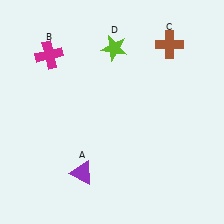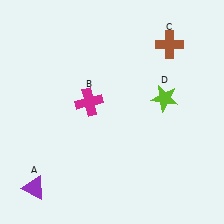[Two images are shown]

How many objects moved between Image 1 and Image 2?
3 objects moved between the two images.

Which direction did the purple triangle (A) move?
The purple triangle (A) moved left.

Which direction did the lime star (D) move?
The lime star (D) moved right.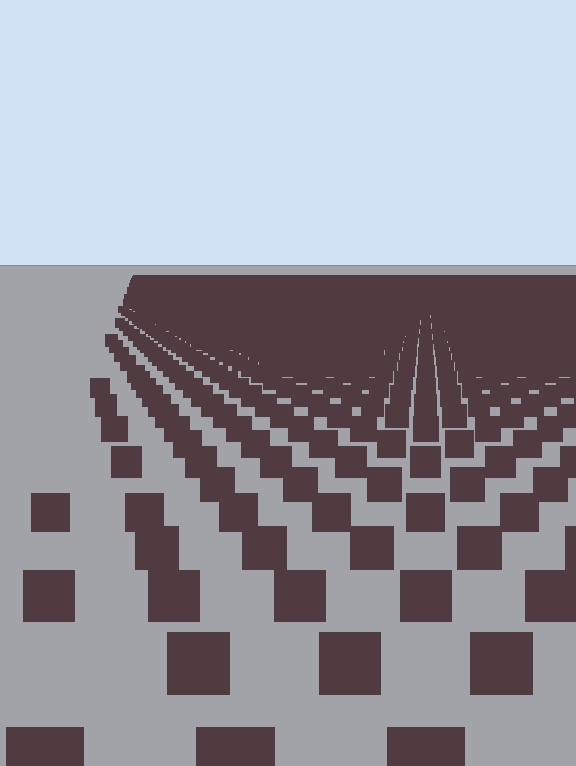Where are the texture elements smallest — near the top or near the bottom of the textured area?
Near the top.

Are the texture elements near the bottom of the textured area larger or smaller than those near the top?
Larger. Near the bottom, elements are closer to the viewer and appear at a bigger on-screen size.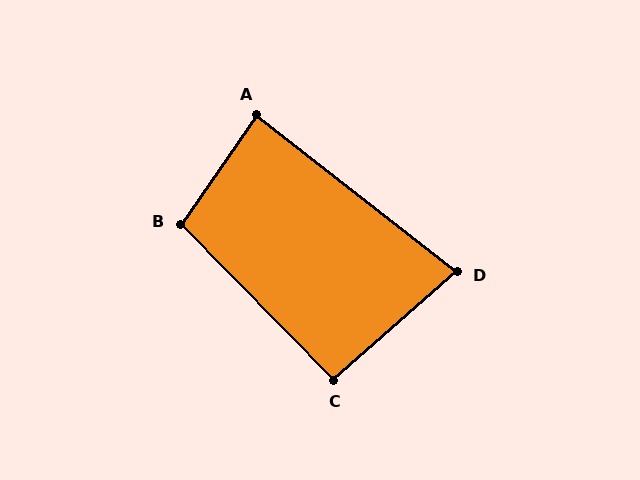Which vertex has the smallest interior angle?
D, at approximately 79 degrees.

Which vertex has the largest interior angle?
B, at approximately 101 degrees.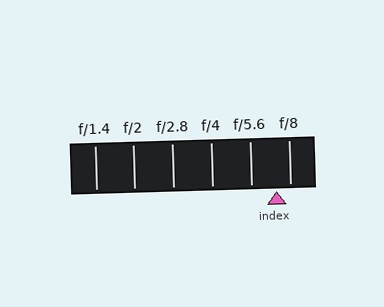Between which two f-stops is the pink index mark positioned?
The index mark is between f/5.6 and f/8.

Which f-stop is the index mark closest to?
The index mark is closest to f/8.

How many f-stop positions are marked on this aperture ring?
There are 6 f-stop positions marked.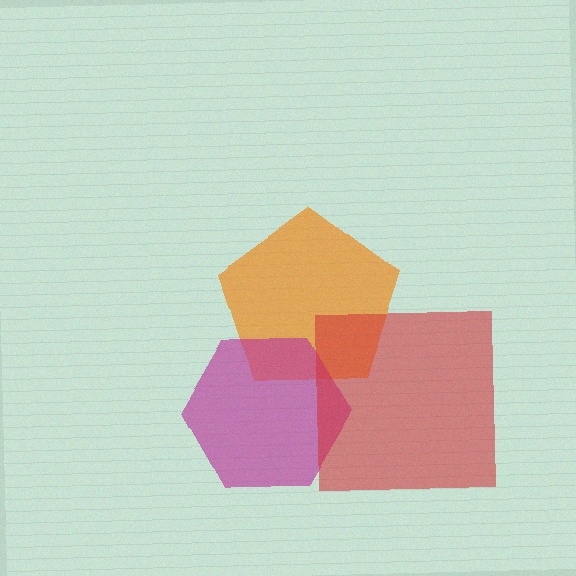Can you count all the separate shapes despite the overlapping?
Yes, there are 3 separate shapes.